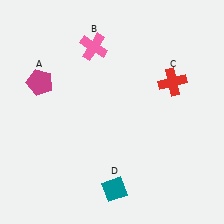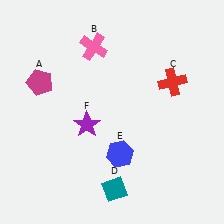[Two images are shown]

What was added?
A blue hexagon (E), a purple star (F) were added in Image 2.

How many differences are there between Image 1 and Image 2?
There are 2 differences between the two images.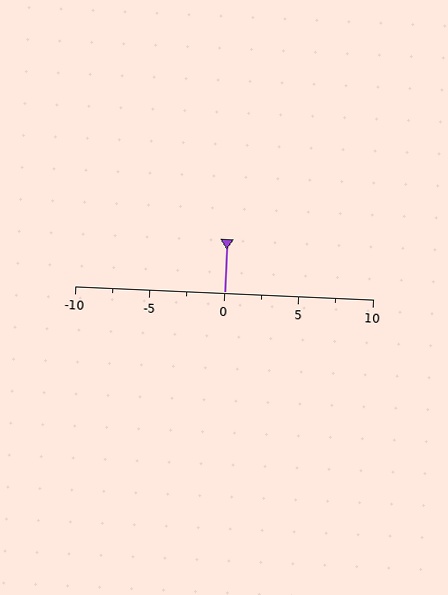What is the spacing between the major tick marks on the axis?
The major ticks are spaced 5 apart.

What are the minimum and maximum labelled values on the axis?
The axis runs from -10 to 10.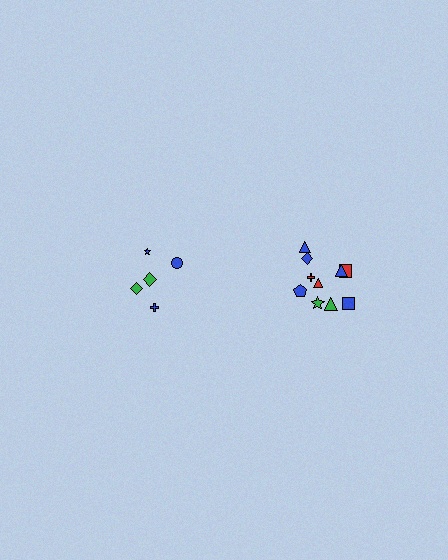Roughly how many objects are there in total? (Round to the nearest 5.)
Roughly 15 objects in total.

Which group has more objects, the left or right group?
The right group.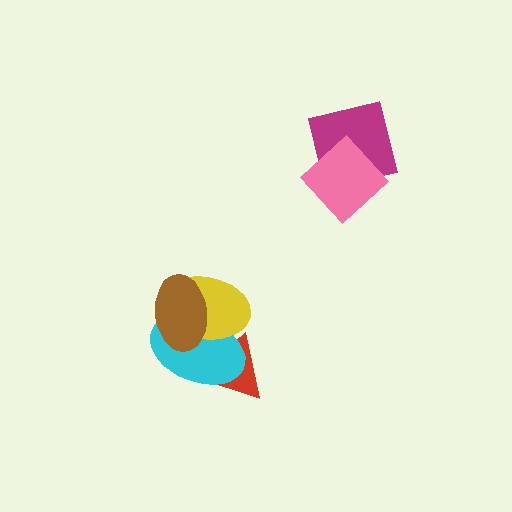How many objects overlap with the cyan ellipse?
3 objects overlap with the cyan ellipse.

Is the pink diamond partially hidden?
No, no other shape covers it.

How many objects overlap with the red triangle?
2 objects overlap with the red triangle.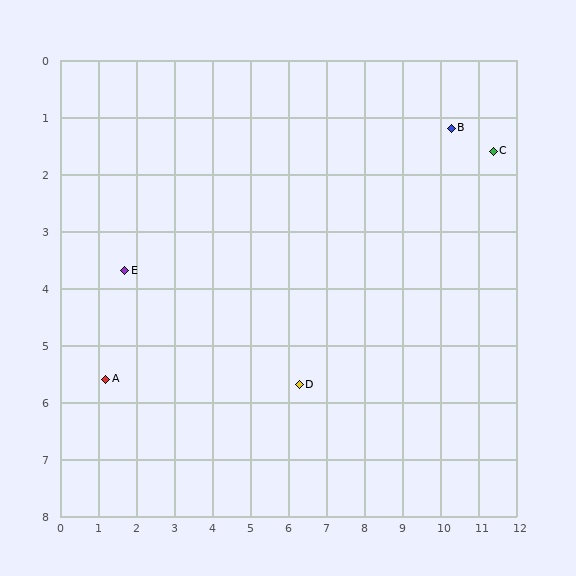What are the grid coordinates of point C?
Point C is at approximately (11.4, 1.6).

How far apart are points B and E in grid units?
Points B and E are about 9.0 grid units apart.